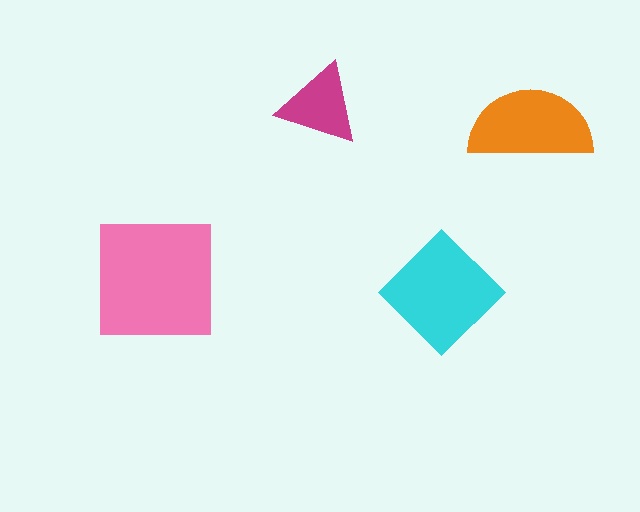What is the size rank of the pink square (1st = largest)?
1st.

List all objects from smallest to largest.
The magenta triangle, the orange semicircle, the cyan diamond, the pink square.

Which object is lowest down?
The cyan diamond is bottommost.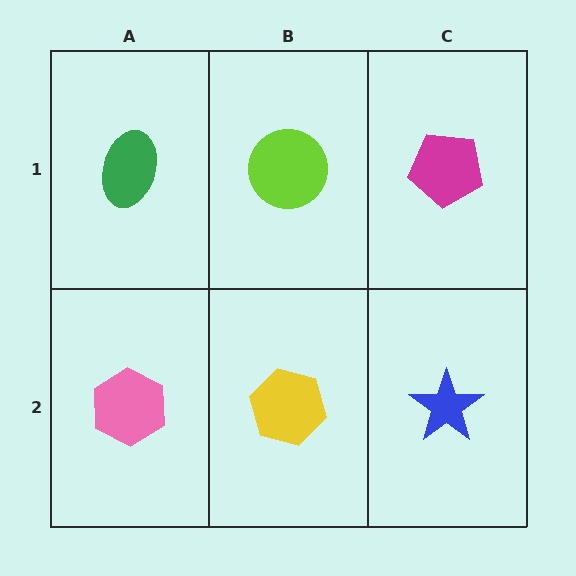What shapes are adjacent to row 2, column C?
A magenta pentagon (row 1, column C), a yellow hexagon (row 2, column B).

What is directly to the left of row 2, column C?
A yellow hexagon.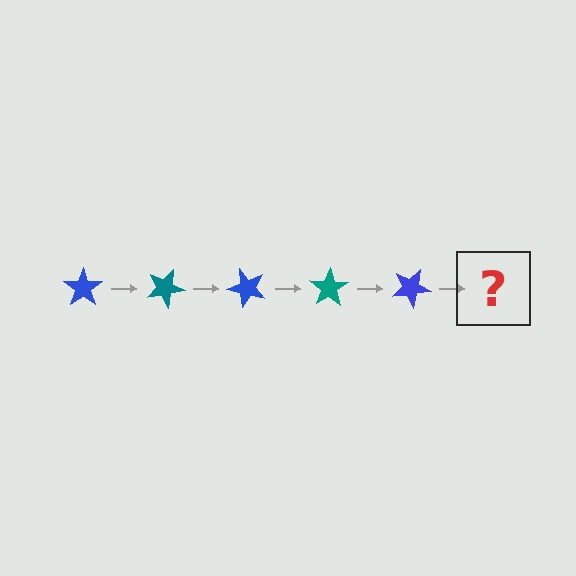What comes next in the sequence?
The next element should be a teal star, rotated 125 degrees from the start.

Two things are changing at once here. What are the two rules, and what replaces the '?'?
The two rules are that it rotates 25 degrees each step and the color cycles through blue and teal. The '?' should be a teal star, rotated 125 degrees from the start.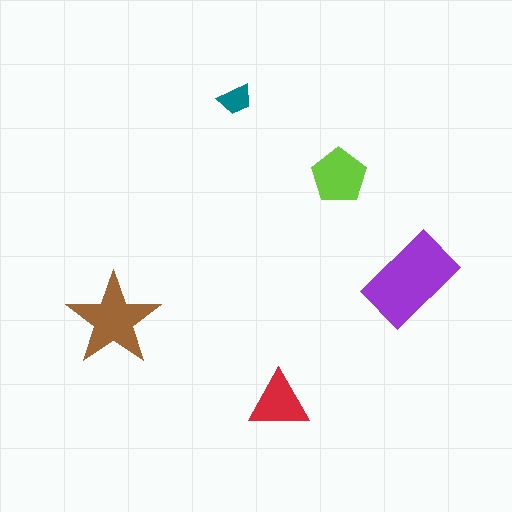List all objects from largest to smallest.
The purple rectangle, the brown star, the lime pentagon, the red triangle, the teal trapezoid.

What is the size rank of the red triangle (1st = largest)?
4th.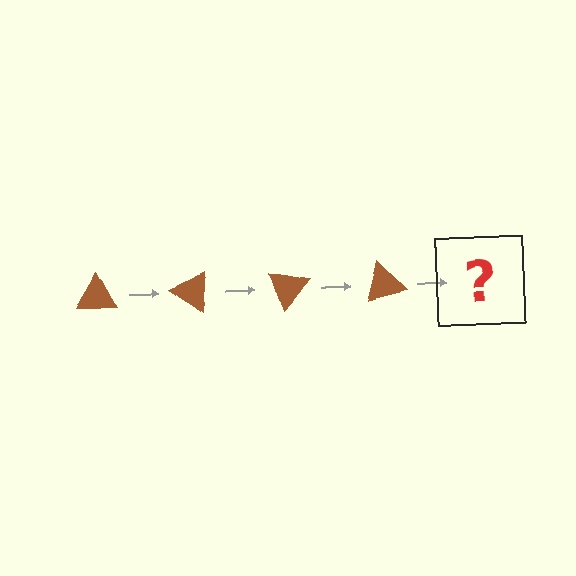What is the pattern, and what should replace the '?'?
The pattern is that the triangle rotates 35 degrees each step. The '?' should be a brown triangle rotated 140 degrees.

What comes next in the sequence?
The next element should be a brown triangle rotated 140 degrees.